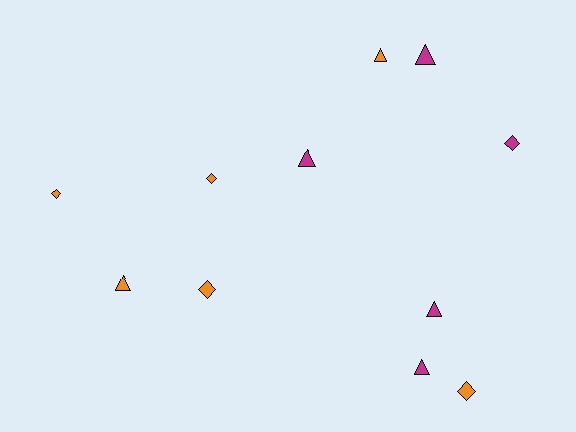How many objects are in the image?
There are 11 objects.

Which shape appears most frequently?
Triangle, with 6 objects.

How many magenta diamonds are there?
There is 1 magenta diamond.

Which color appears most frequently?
Orange, with 6 objects.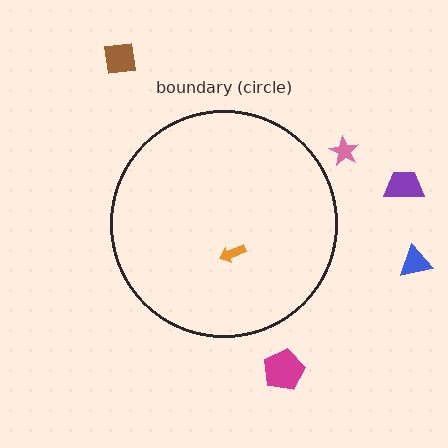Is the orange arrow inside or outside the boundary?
Inside.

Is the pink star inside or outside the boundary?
Outside.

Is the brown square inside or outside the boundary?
Outside.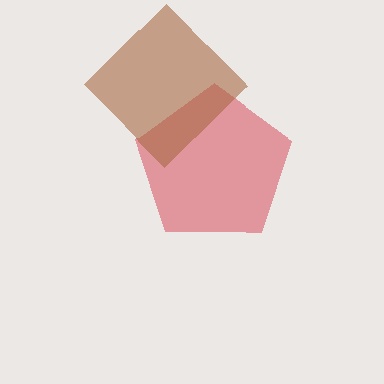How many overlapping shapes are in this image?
There are 2 overlapping shapes in the image.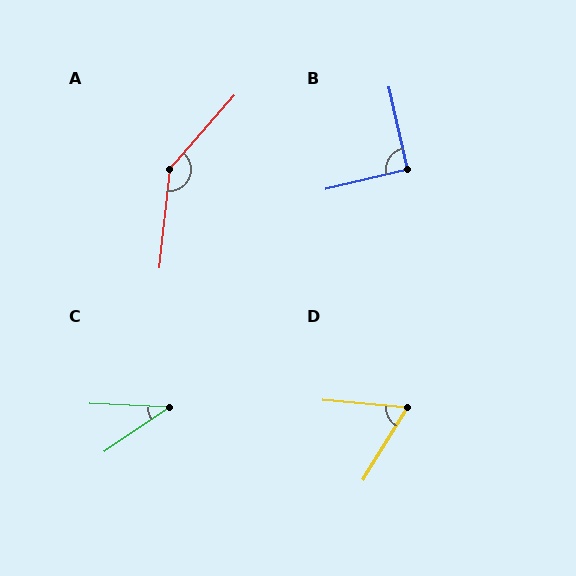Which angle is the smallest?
C, at approximately 36 degrees.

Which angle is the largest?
A, at approximately 145 degrees.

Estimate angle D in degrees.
Approximately 63 degrees.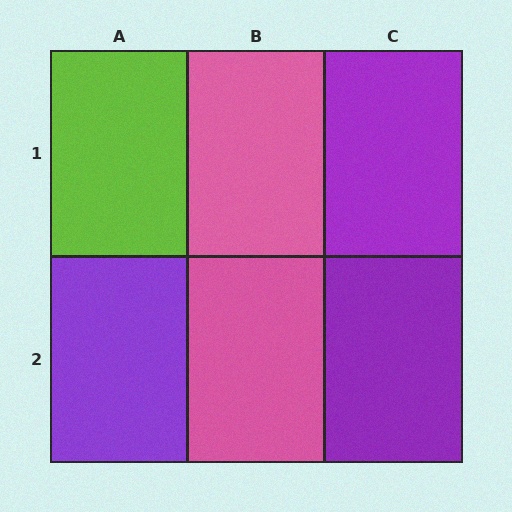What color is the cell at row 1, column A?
Lime.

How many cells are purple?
3 cells are purple.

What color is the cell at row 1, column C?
Purple.